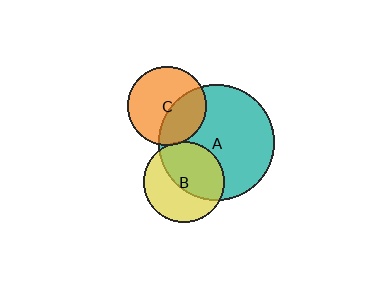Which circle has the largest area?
Circle A (teal).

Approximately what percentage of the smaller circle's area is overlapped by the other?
Approximately 40%.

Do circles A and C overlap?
Yes.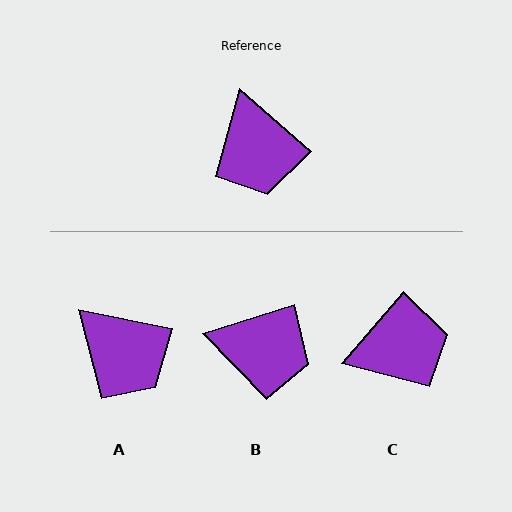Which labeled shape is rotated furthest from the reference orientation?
C, about 91 degrees away.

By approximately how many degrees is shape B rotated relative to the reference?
Approximately 59 degrees counter-clockwise.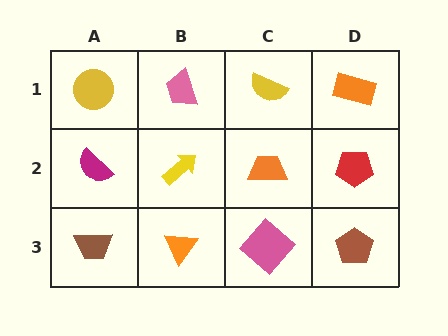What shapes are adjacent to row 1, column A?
A magenta semicircle (row 2, column A), a pink trapezoid (row 1, column B).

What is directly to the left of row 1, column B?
A yellow circle.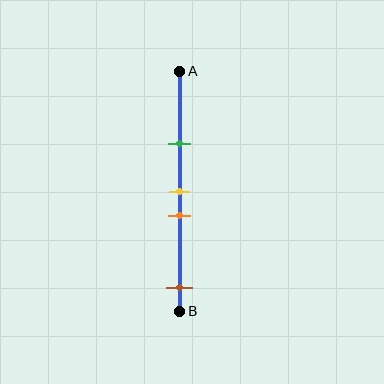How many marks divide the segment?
There are 4 marks dividing the segment.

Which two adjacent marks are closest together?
The yellow and orange marks are the closest adjacent pair.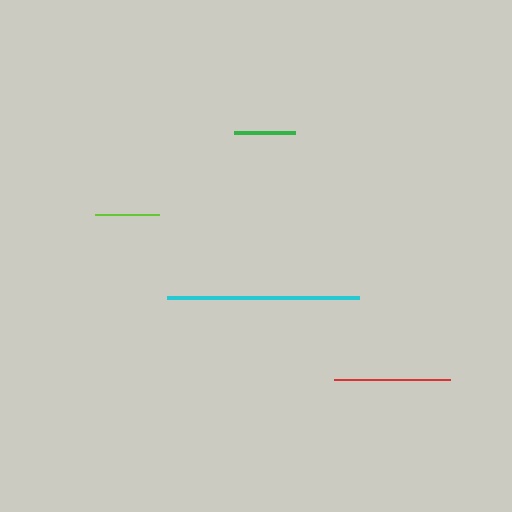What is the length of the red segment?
The red segment is approximately 117 pixels long.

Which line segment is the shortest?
The green line is the shortest at approximately 61 pixels.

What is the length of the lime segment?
The lime segment is approximately 64 pixels long.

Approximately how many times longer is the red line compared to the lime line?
The red line is approximately 1.8 times the length of the lime line.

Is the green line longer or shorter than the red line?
The red line is longer than the green line.